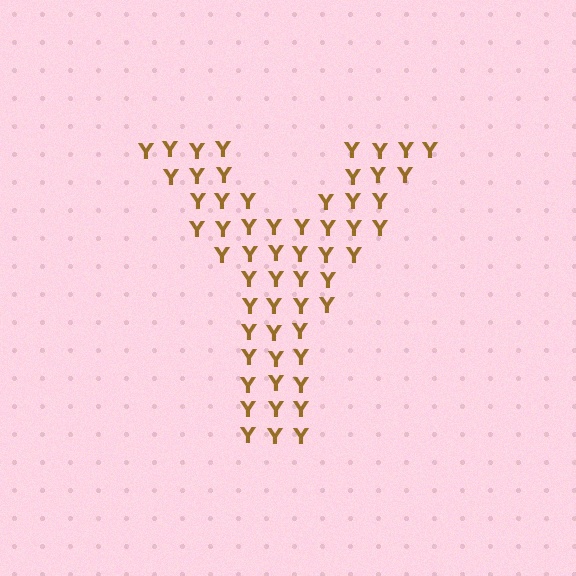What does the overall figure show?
The overall figure shows the letter Y.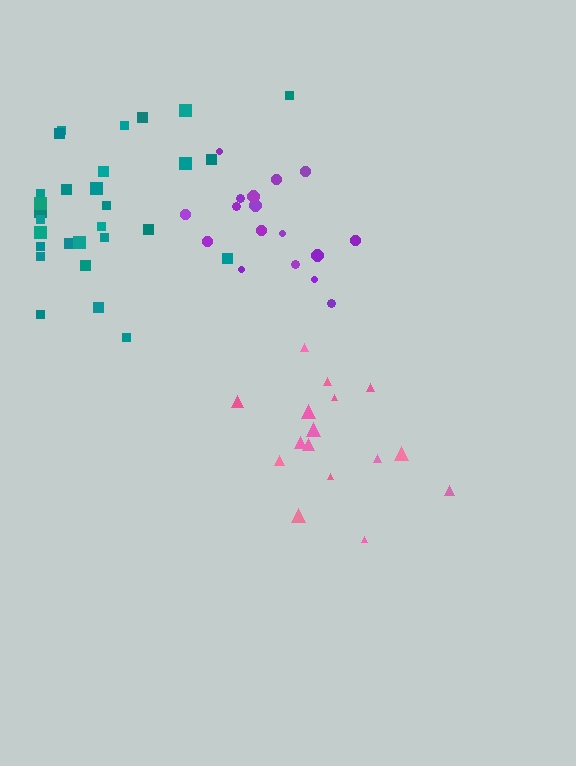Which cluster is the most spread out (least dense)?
Pink.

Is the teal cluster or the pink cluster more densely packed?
Teal.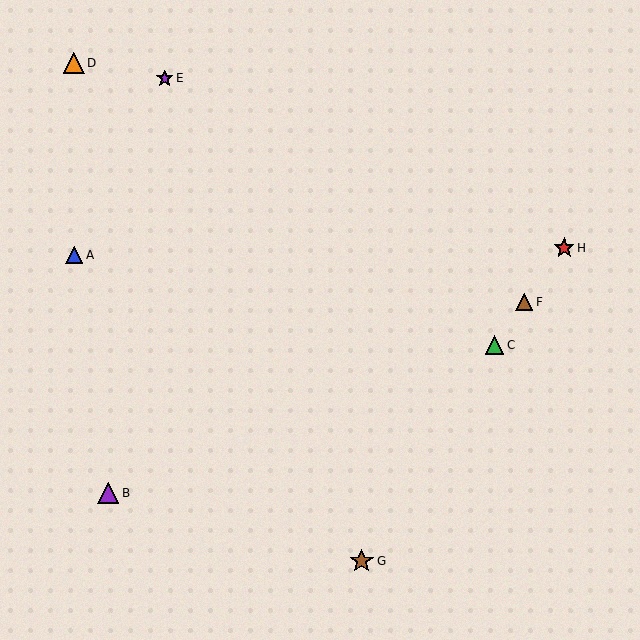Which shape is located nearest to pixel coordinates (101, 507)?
The purple triangle (labeled B) at (108, 493) is nearest to that location.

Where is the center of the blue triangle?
The center of the blue triangle is at (74, 255).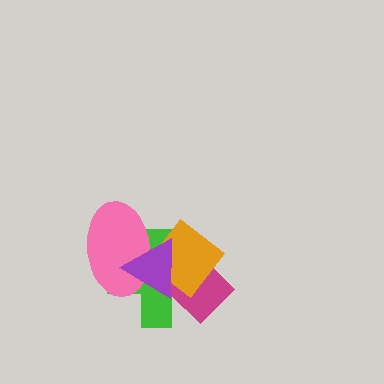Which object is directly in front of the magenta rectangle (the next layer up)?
The orange diamond is directly in front of the magenta rectangle.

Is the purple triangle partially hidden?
No, no other shape covers it.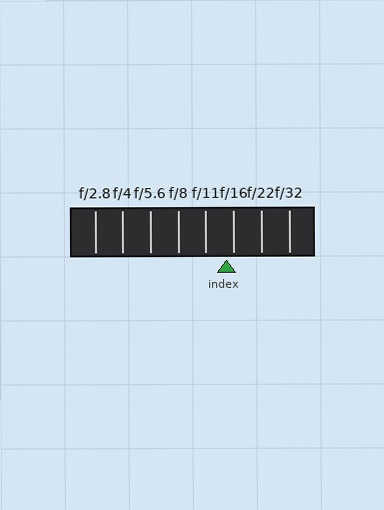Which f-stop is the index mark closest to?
The index mark is closest to f/16.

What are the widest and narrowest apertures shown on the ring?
The widest aperture shown is f/2.8 and the narrowest is f/32.